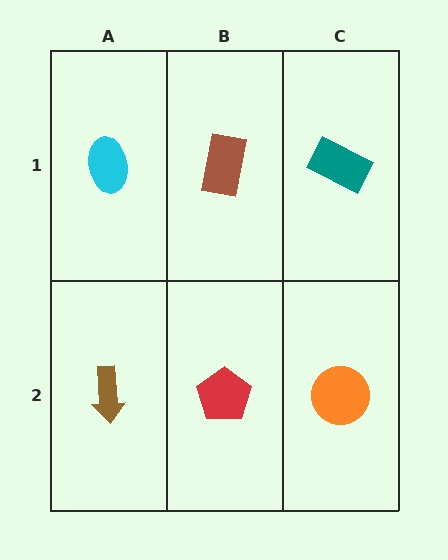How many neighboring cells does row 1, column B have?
3.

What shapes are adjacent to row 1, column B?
A red pentagon (row 2, column B), a cyan ellipse (row 1, column A), a teal rectangle (row 1, column C).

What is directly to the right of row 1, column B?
A teal rectangle.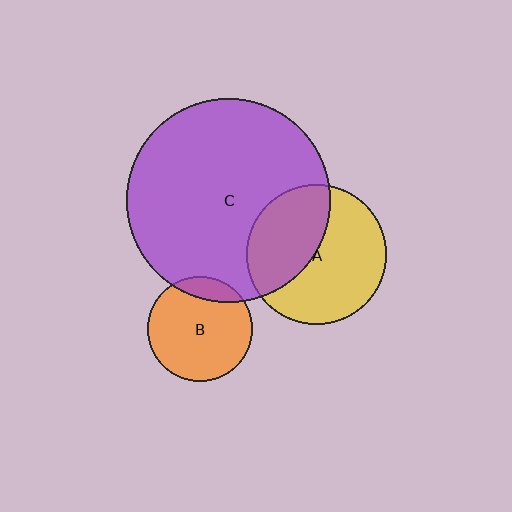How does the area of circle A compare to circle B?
Approximately 1.8 times.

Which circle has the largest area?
Circle C (purple).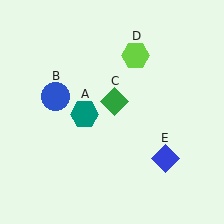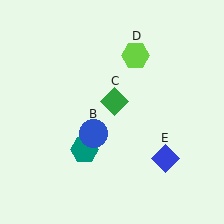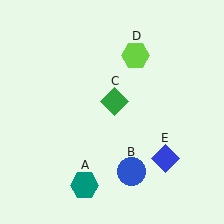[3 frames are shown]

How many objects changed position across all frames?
2 objects changed position: teal hexagon (object A), blue circle (object B).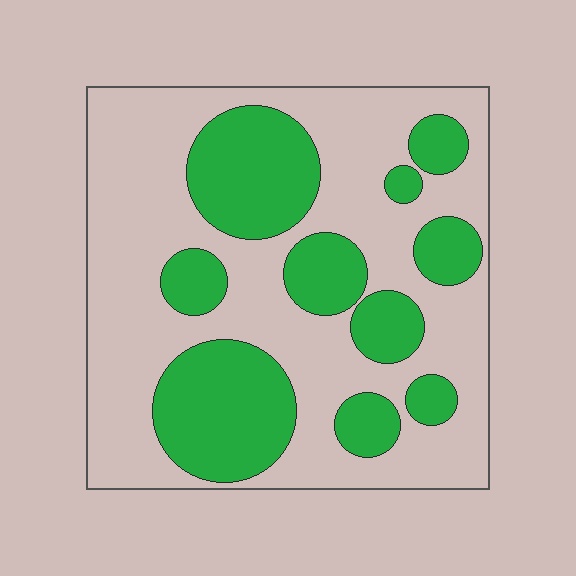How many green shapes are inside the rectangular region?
10.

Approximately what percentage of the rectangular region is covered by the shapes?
Approximately 35%.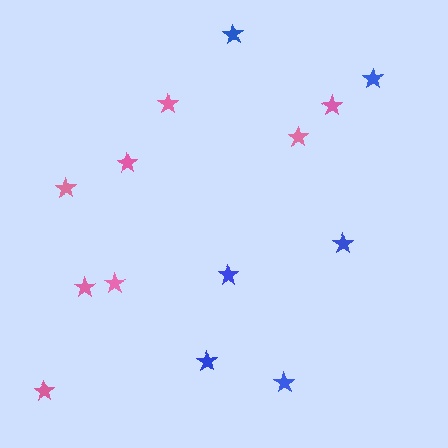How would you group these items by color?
There are 2 groups: one group of pink stars (8) and one group of blue stars (6).